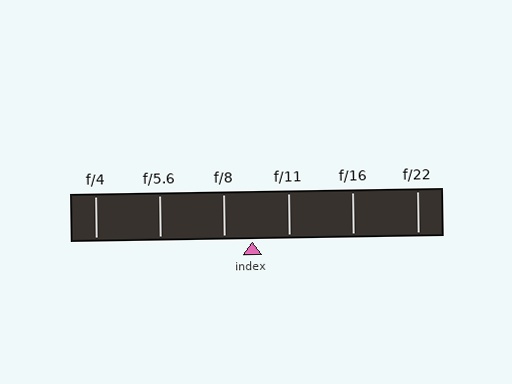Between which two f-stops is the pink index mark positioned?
The index mark is between f/8 and f/11.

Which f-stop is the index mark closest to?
The index mark is closest to f/8.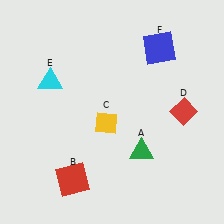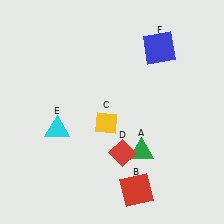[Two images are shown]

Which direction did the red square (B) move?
The red square (B) moved right.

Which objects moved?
The objects that moved are: the red square (B), the red diamond (D), the cyan triangle (E).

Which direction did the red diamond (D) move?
The red diamond (D) moved left.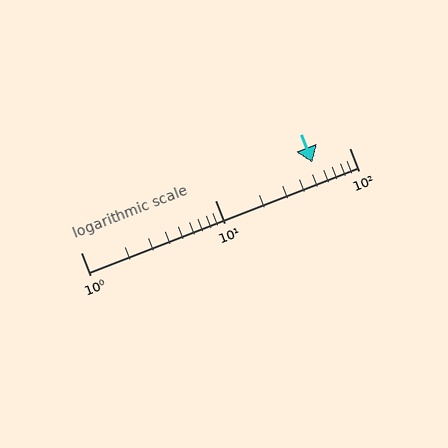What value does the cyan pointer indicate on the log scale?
The pointer indicates approximately 53.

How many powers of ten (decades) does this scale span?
The scale spans 2 decades, from 1 to 100.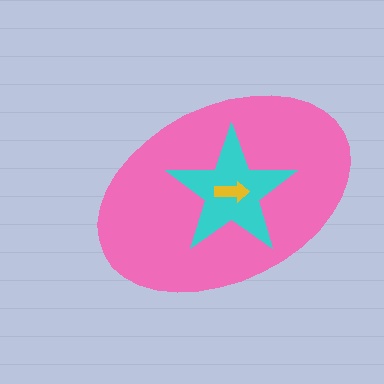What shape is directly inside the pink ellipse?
The cyan star.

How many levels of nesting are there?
3.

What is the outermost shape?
The pink ellipse.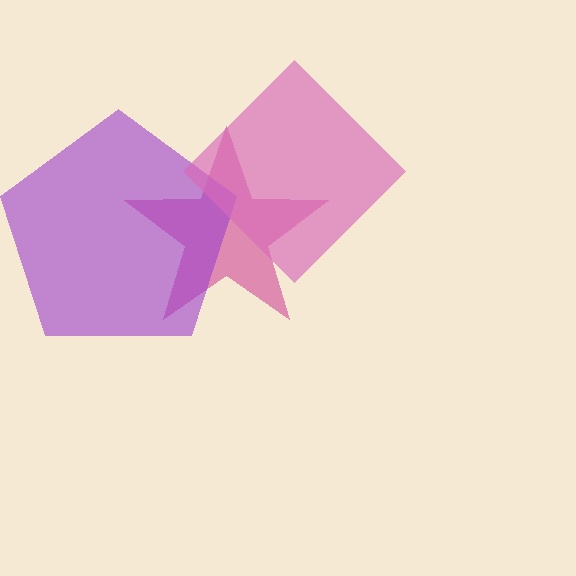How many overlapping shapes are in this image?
There are 3 overlapping shapes in the image.